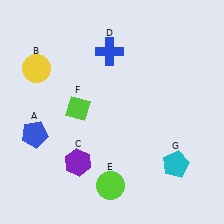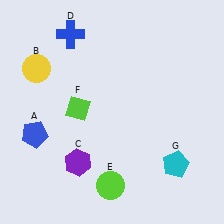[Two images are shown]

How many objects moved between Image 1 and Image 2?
1 object moved between the two images.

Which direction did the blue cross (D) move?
The blue cross (D) moved left.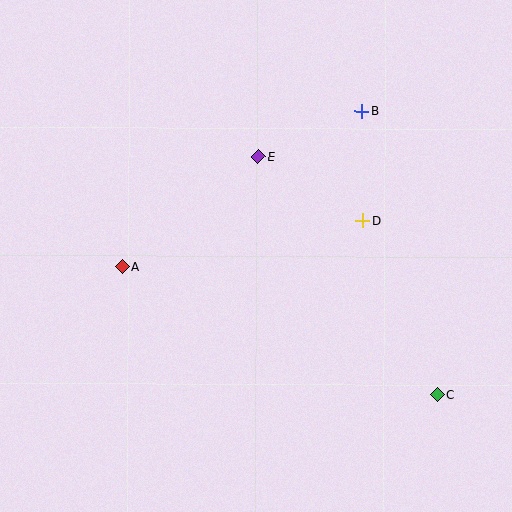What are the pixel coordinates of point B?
Point B is at (361, 111).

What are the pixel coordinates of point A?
Point A is at (122, 267).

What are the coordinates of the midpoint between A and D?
The midpoint between A and D is at (243, 244).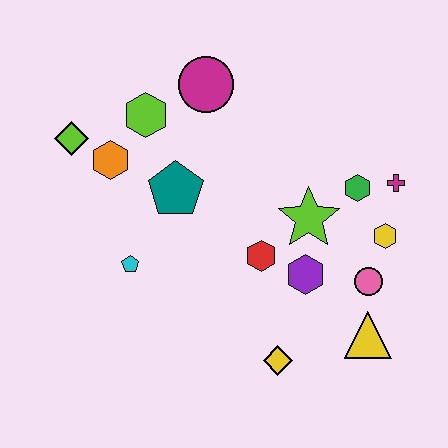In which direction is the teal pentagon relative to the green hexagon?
The teal pentagon is to the left of the green hexagon.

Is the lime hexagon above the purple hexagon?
Yes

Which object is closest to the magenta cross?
The green hexagon is closest to the magenta cross.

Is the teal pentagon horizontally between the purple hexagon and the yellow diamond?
No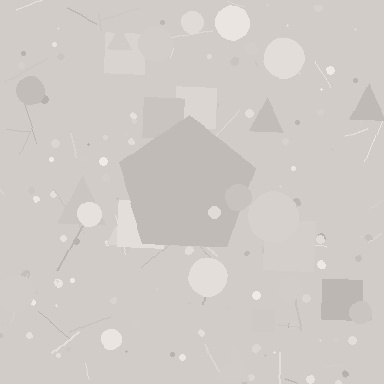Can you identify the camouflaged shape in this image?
The camouflaged shape is a pentagon.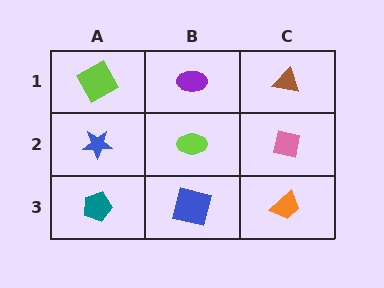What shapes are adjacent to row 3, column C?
A pink square (row 2, column C), a blue square (row 3, column B).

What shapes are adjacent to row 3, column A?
A blue star (row 2, column A), a blue square (row 3, column B).